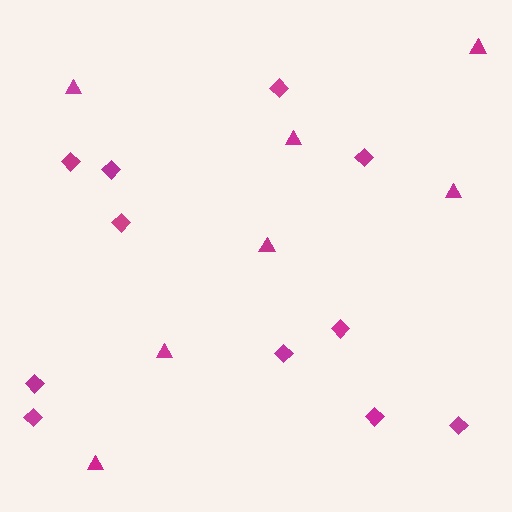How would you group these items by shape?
There are 2 groups: one group of diamonds (11) and one group of triangles (7).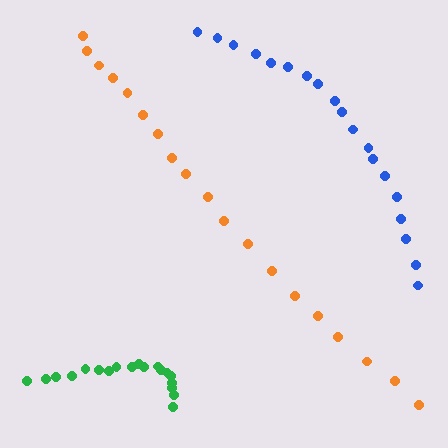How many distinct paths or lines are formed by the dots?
There are 3 distinct paths.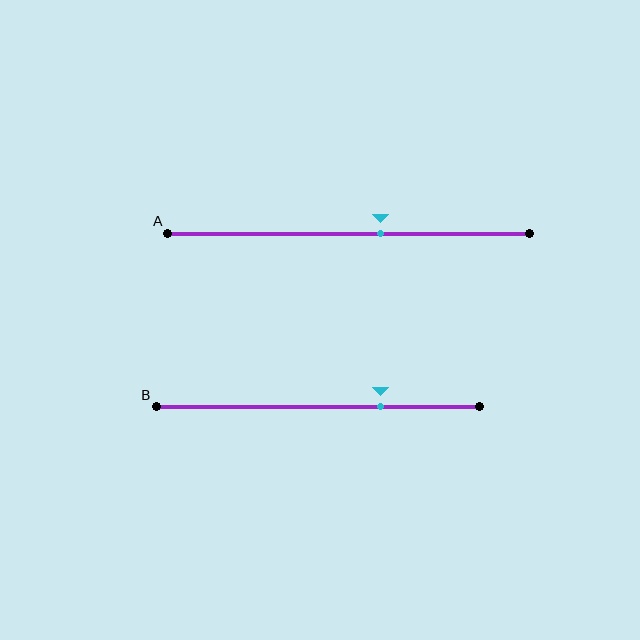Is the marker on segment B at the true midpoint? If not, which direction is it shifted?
No, the marker on segment B is shifted to the right by about 19% of the segment length.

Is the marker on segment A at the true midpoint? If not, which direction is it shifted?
No, the marker on segment A is shifted to the right by about 9% of the segment length.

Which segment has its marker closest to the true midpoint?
Segment A has its marker closest to the true midpoint.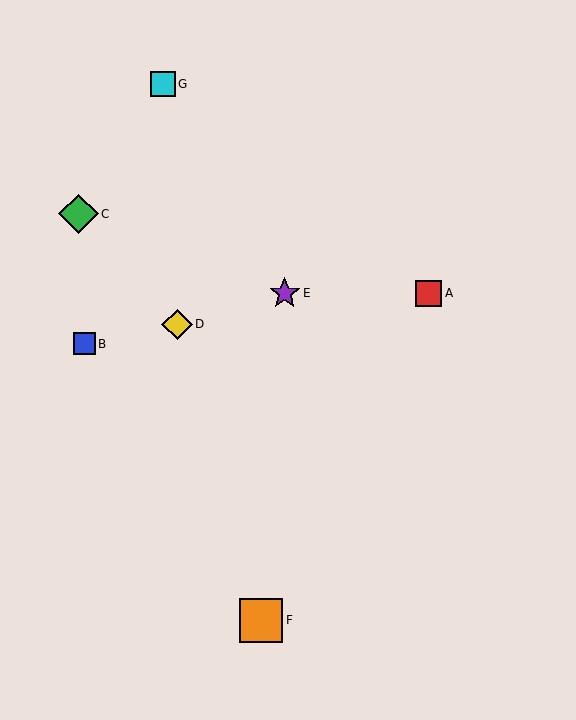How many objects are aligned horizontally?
2 objects (A, E) are aligned horizontally.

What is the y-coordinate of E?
Object E is at y≈293.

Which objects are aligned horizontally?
Objects A, E are aligned horizontally.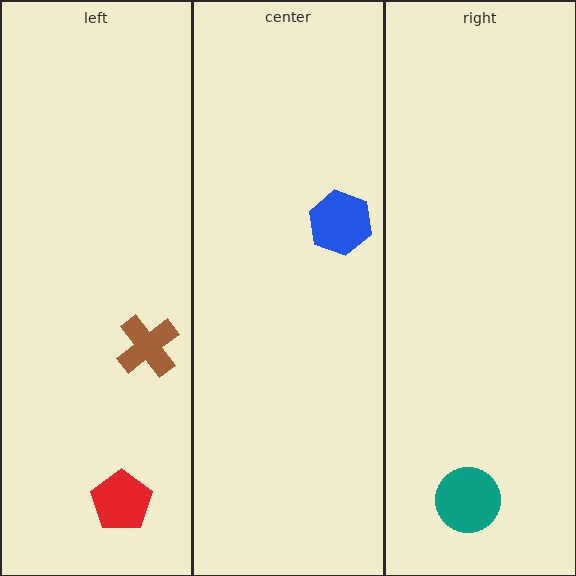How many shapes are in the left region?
2.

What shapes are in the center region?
The blue hexagon.